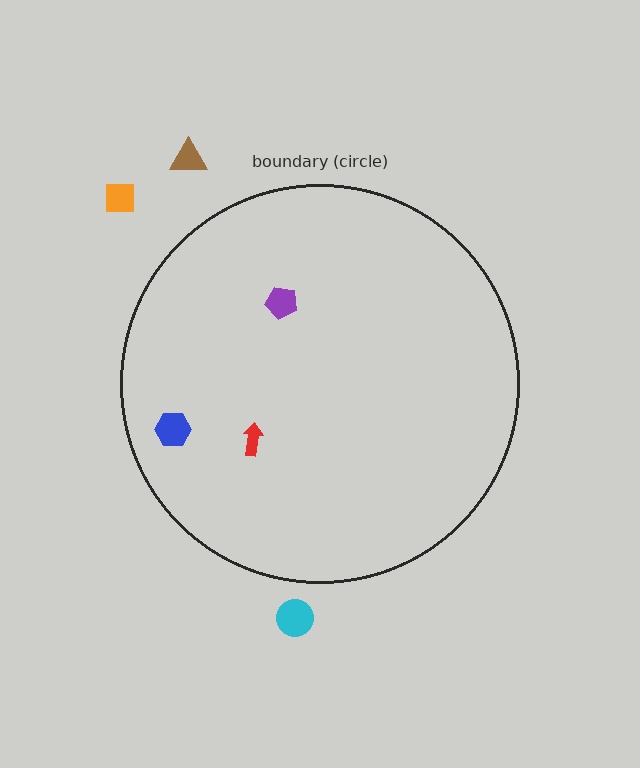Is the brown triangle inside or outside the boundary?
Outside.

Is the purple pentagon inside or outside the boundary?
Inside.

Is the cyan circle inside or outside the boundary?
Outside.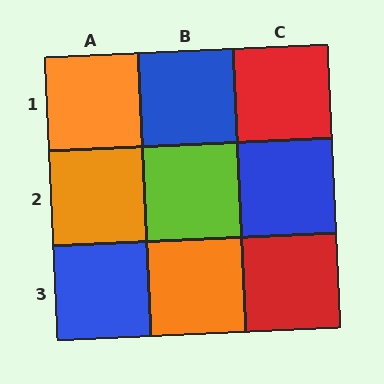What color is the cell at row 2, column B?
Lime.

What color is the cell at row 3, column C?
Red.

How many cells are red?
2 cells are red.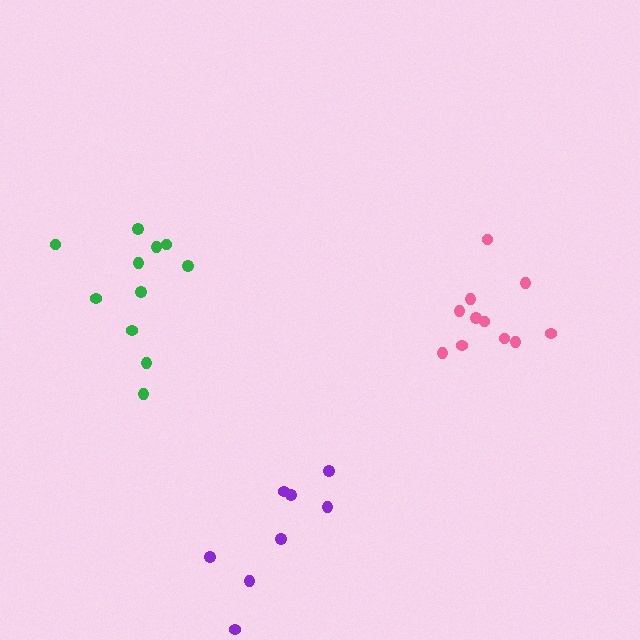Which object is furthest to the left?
The green cluster is leftmost.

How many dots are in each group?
Group 1: 8 dots, Group 2: 11 dots, Group 3: 11 dots (30 total).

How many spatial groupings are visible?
There are 3 spatial groupings.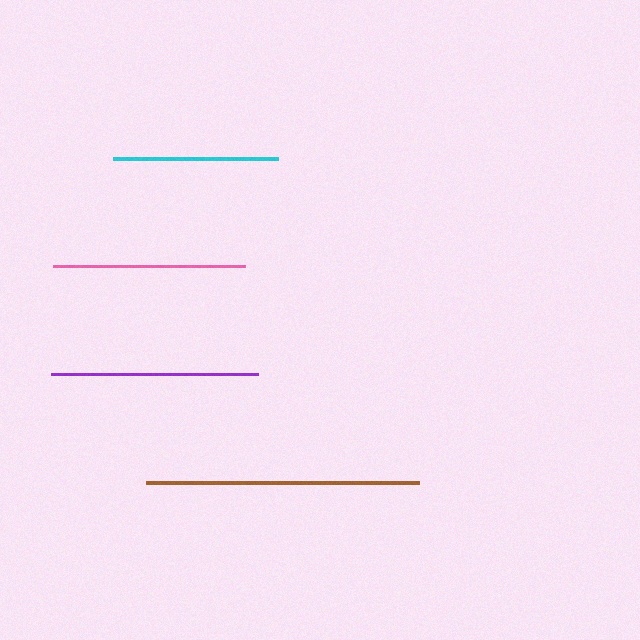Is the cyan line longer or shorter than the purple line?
The purple line is longer than the cyan line.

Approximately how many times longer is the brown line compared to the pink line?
The brown line is approximately 1.4 times the length of the pink line.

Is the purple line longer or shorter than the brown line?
The brown line is longer than the purple line.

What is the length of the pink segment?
The pink segment is approximately 193 pixels long.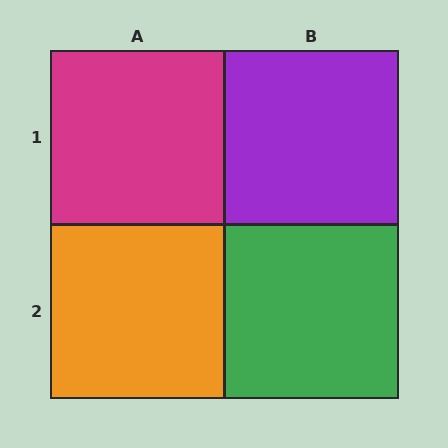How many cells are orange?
1 cell is orange.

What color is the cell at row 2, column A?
Orange.